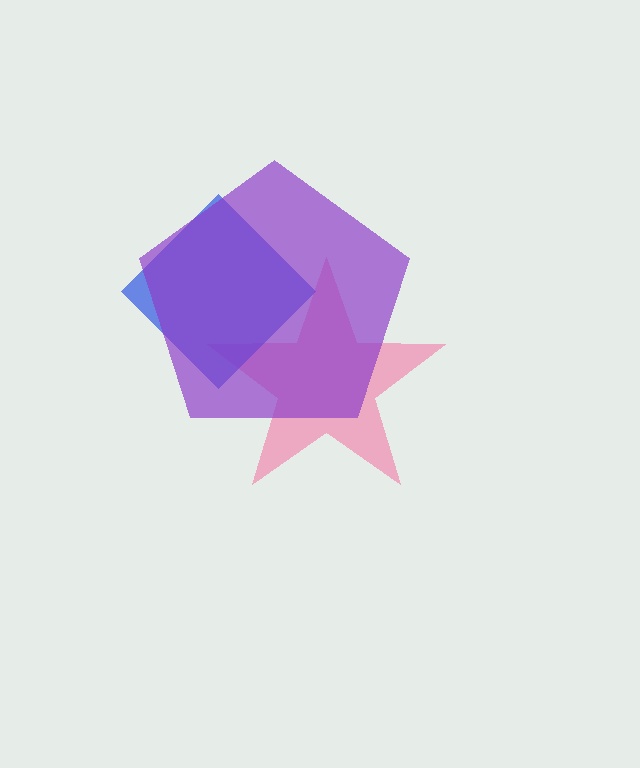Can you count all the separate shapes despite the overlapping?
Yes, there are 3 separate shapes.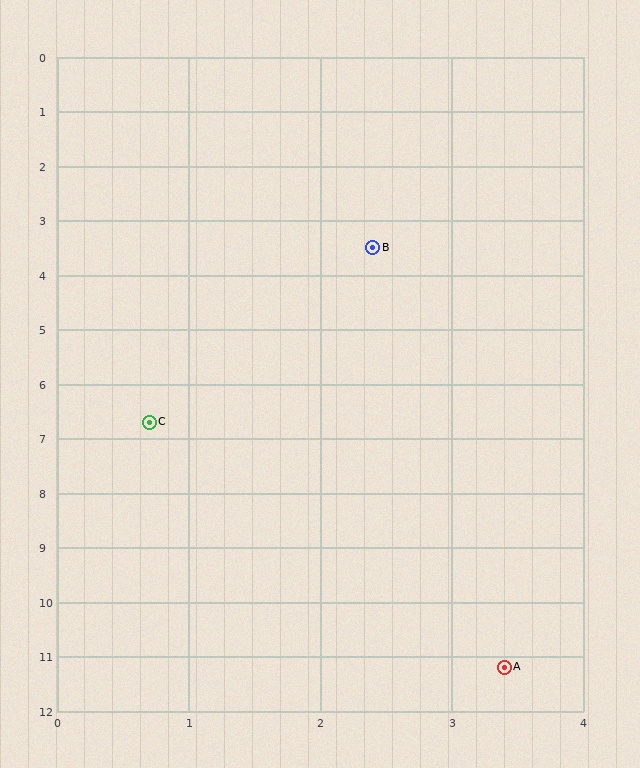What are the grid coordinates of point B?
Point B is at approximately (2.4, 3.5).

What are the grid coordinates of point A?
Point A is at approximately (3.4, 11.2).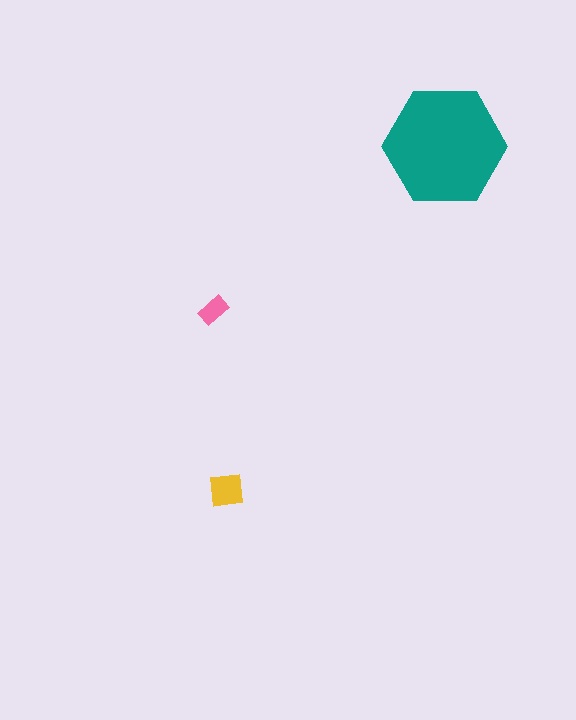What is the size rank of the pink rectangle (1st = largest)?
3rd.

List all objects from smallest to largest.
The pink rectangle, the yellow square, the teal hexagon.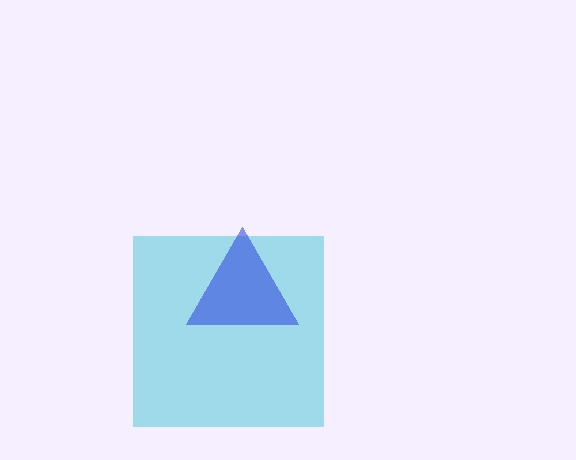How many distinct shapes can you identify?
There are 2 distinct shapes: a cyan square, a blue triangle.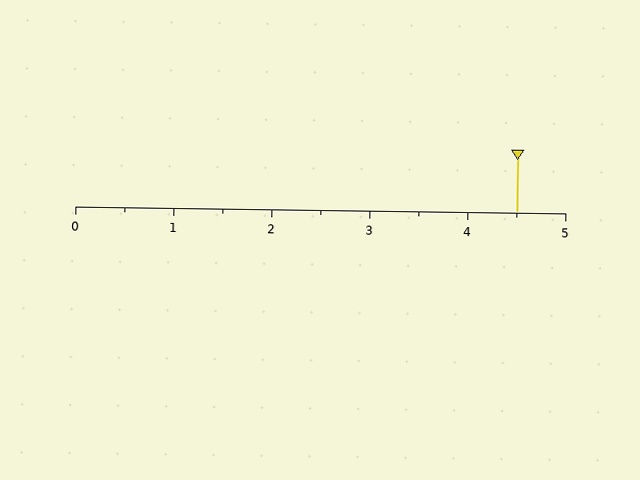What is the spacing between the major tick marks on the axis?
The major ticks are spaced 1 apart.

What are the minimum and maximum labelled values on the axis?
The axis runs from 0 to 5.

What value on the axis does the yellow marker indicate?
The marker indicates approximately 4.5.